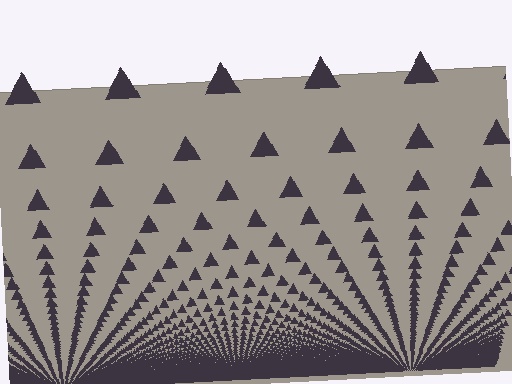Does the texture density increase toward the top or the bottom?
Density increases toward the bottom.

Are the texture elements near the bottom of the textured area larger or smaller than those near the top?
Smaller. The gradient is inverted — elements near the bottom are smaller and denser.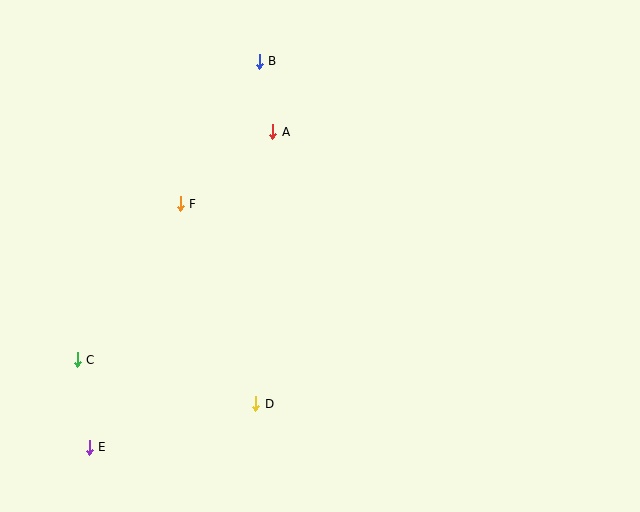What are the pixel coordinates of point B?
Point B is at (259, 61).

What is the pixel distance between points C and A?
The distance between C and A is 300 pixels.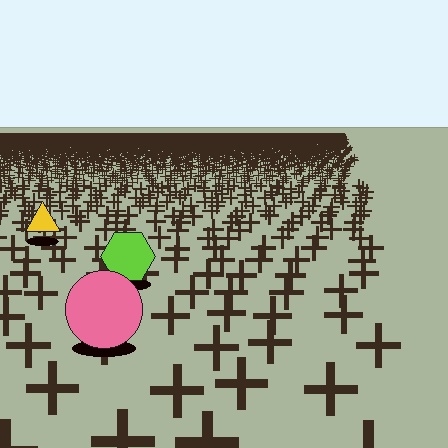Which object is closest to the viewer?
The pink circle is closest. The texture marks near it are larger and more spread out.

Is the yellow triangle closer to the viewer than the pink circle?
No. The pink circle is closer — you can tell from the texture gradient: the ground texture is coarser near it.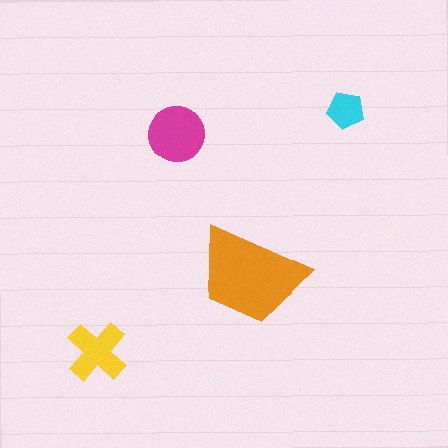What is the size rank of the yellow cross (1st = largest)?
3rd.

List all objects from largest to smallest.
The orange trapezoid, the magenta circle, the yellow cross, the cyan pentagon.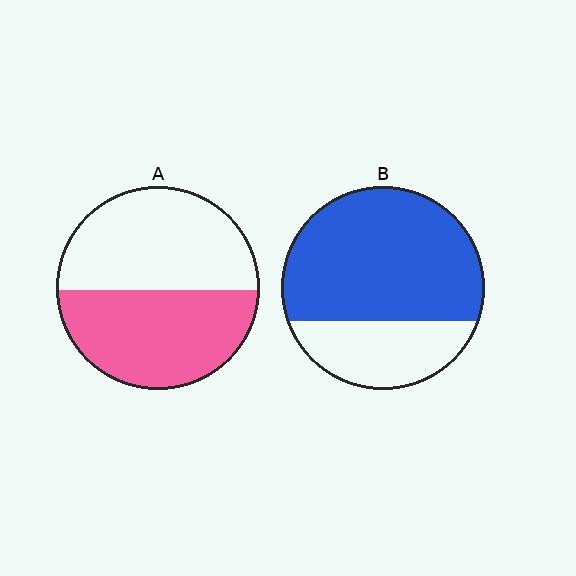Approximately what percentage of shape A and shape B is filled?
A is approximately 50% and B is approximately 70%.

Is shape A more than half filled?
Roughly half.